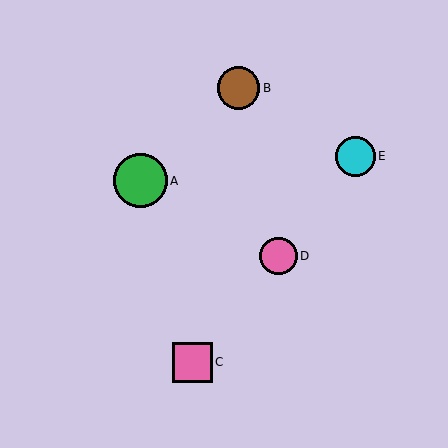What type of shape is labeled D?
Shape D is a pink circle.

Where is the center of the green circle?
The center of the green circle is at (140, 181).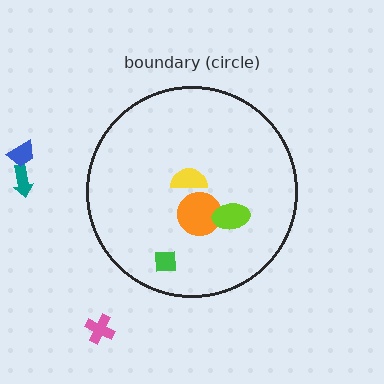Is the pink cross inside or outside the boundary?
Outside.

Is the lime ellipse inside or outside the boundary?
Inside.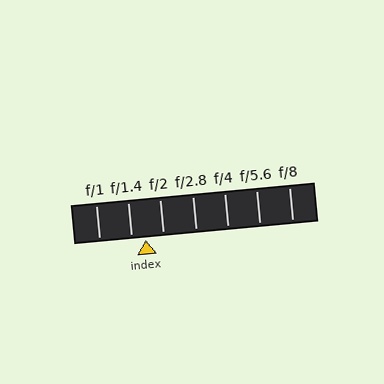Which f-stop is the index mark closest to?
The index mark is closest to f/1.4.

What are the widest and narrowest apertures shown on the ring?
The widest aperture shown is f/1 and the narrowest is f/8.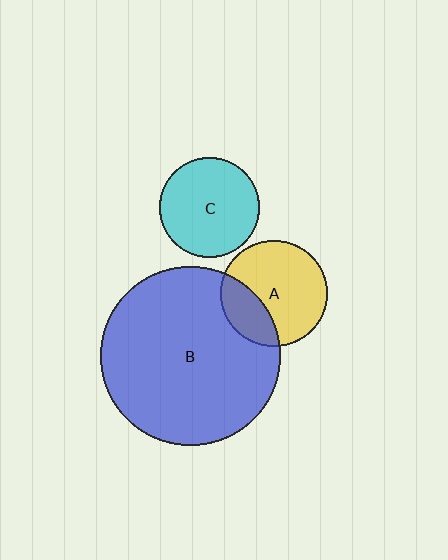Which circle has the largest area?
Circle B (blue).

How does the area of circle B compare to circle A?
Approximately 2.8 times.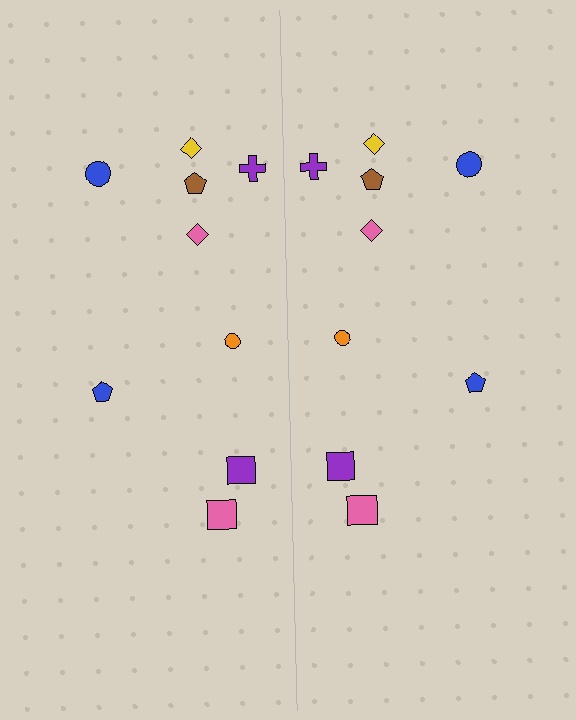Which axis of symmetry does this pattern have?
The pattern has a vertical axis of symmetry running through the center of the image.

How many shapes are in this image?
There are 18 shapes in this image.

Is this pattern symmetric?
Yes, this pattern has bilateral (reflection) symmetry.